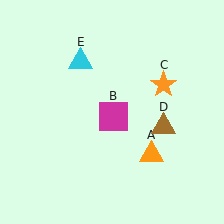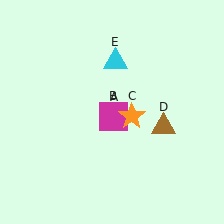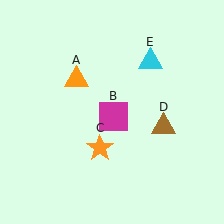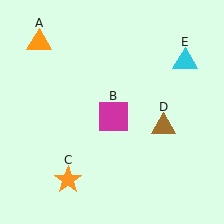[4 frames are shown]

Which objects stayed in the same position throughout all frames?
Magenta square (object B) and brown triangle (object D) remained stationary.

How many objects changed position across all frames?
3 objects changed position: orange triangle (object A), orange star (object C), cyan triangle (object E).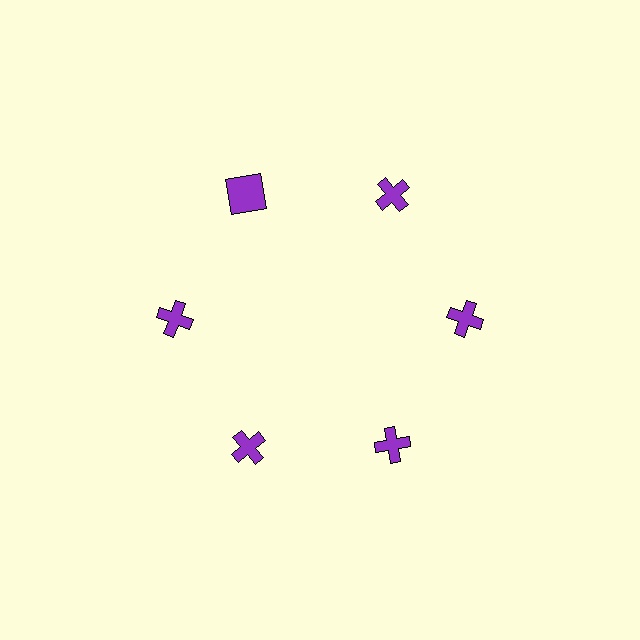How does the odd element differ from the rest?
It has a different shape: square instead of cross.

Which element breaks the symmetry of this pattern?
The purple square at roughly the 11 o'clock position breaks the symmetry. All other shapes are purple crosses.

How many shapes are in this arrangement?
There are 6 shapes arranged in a ring pattern.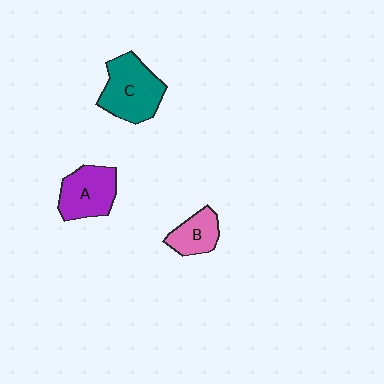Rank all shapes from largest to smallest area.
From largest to smallest: C (teal), A (purple), B (pink).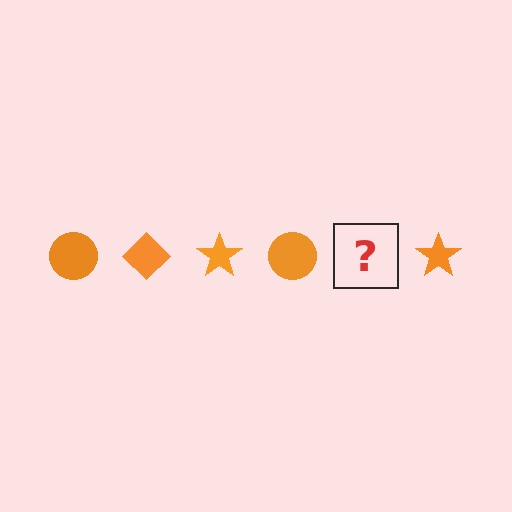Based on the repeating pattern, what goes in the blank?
The blank should be an orange diamond.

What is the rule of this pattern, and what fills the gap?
The rule is that the pattern cycles through circle, diamond, star shapes in orange. The gap should be filled with an orange diamond.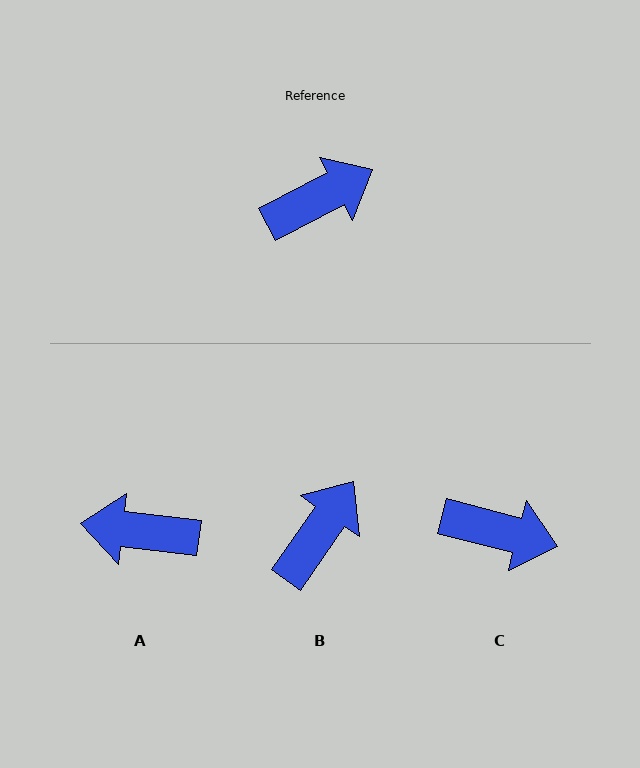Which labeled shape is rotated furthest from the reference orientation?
A, about 145 degrees away.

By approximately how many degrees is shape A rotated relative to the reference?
Approximately 145 degrees counter-clockwise.